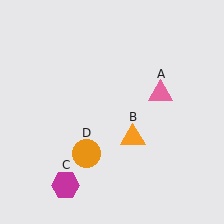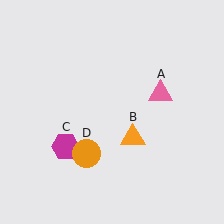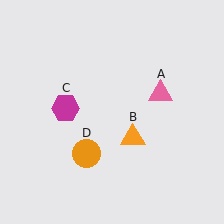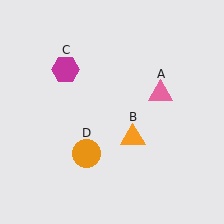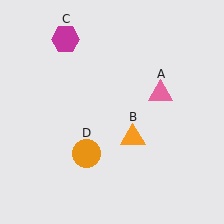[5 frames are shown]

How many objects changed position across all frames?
1 object changed position: magenta hexagon (object C).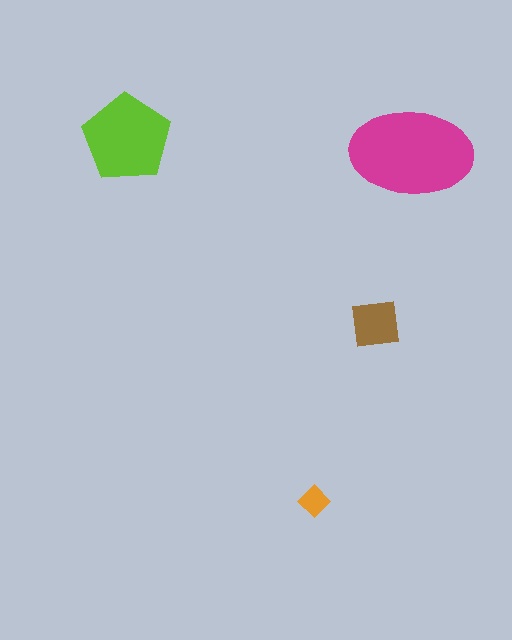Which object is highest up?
The lime pentagon is topmost.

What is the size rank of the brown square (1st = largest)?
3rd.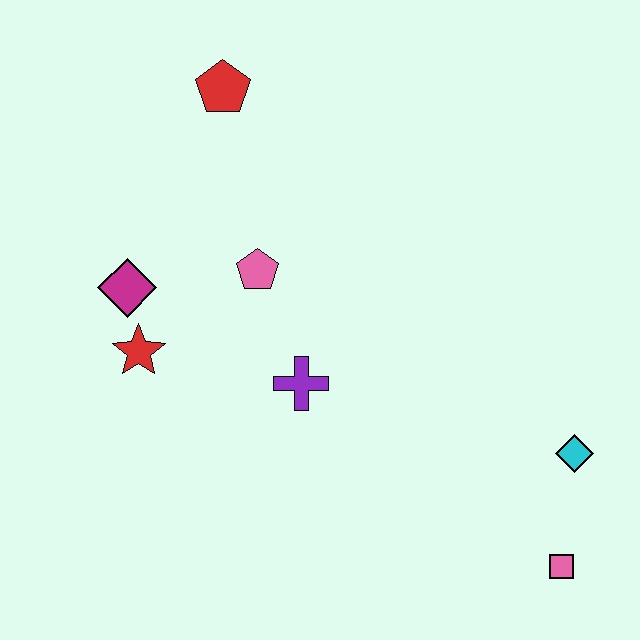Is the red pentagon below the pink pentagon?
No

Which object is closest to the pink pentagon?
The purple cross is closest to the pink pentagon.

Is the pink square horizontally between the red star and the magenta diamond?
No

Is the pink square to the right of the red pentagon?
Yes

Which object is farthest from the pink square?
The red pentagon is farthest from the pink square.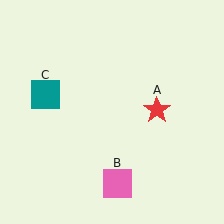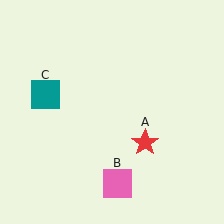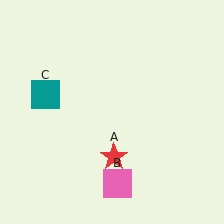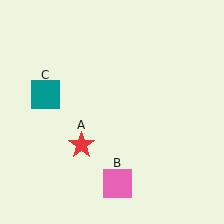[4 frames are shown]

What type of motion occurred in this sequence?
The red star (object A) rotated clockwise around the center of the scene.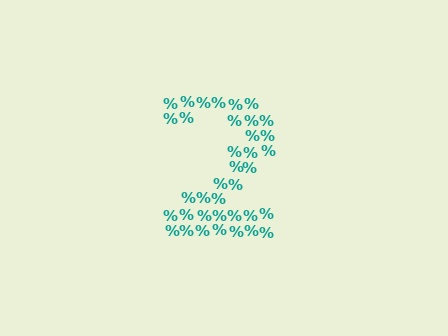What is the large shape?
The large shape is the digit 2.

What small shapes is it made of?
It is made of small percent signs.